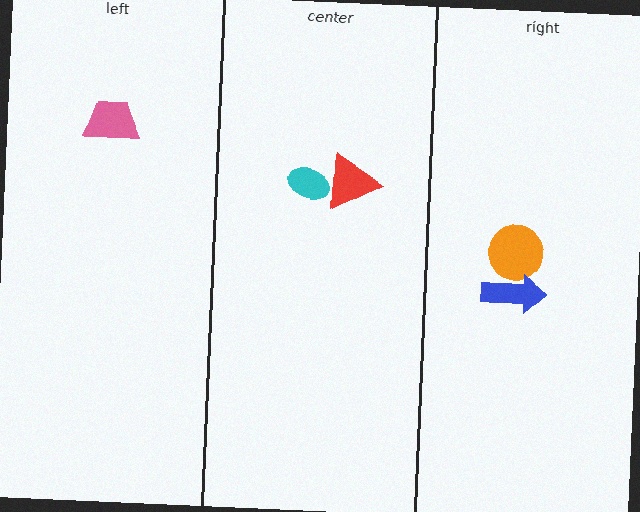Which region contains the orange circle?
The right region.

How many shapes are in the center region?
2.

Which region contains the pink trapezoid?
The left region.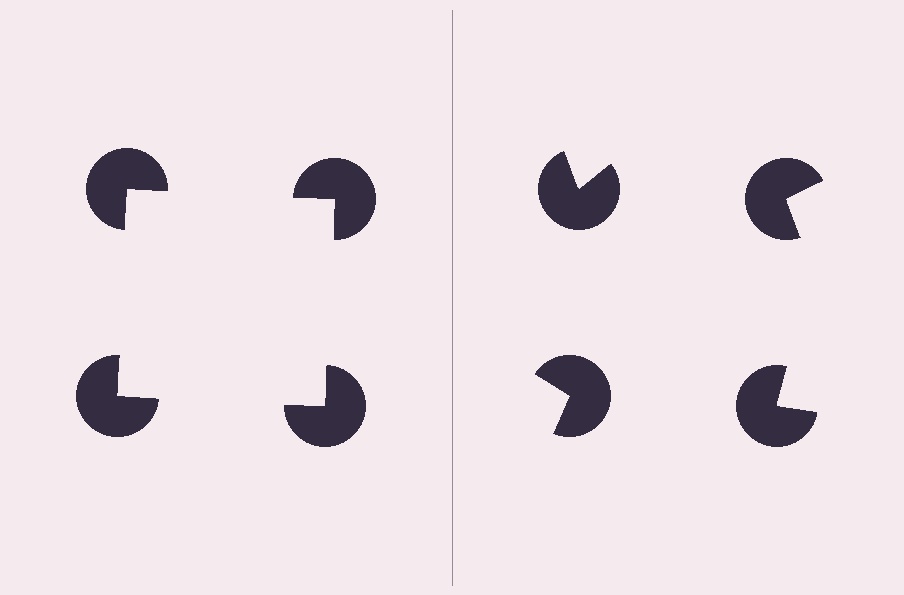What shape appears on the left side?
An illusory square.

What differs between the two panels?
The pac-man discs are positioned identically on both sides; only the wedge orientations differ. On the left they align to a square; on the right they are misaligned.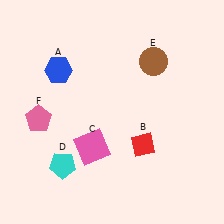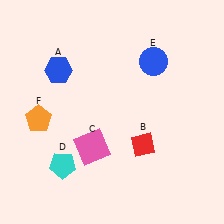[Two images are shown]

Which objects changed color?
E changed from brown to blue. F changed from pink to orange.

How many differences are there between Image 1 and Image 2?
There are 2 differences between the two images.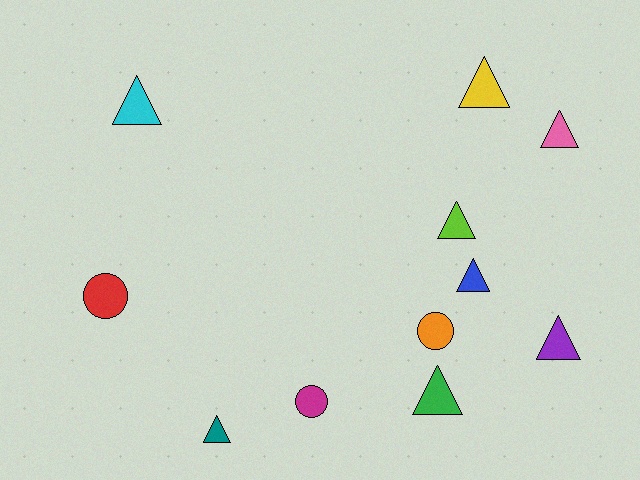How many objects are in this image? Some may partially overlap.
There are 11 objects.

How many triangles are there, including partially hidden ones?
There are 8 triangles.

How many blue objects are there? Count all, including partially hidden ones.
There is 1 blue object.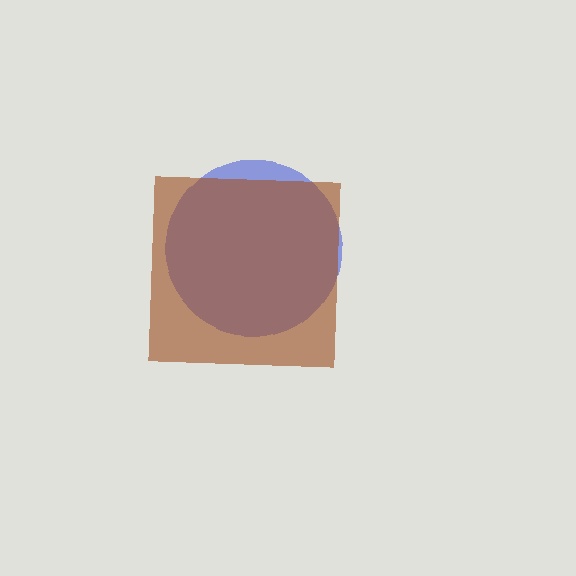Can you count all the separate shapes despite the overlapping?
Yes, there are 2 separate shapes.